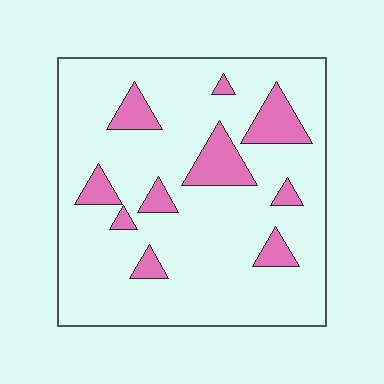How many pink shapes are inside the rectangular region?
10.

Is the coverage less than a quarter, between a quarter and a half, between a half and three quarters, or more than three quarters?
Less than a quarter.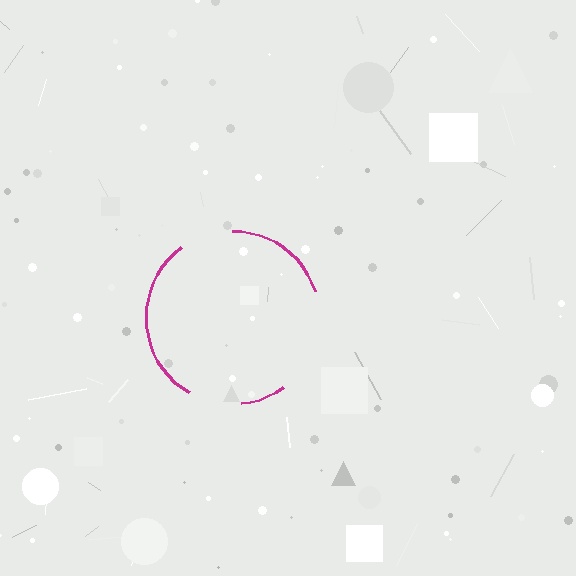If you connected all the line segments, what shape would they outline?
They would outline a circle.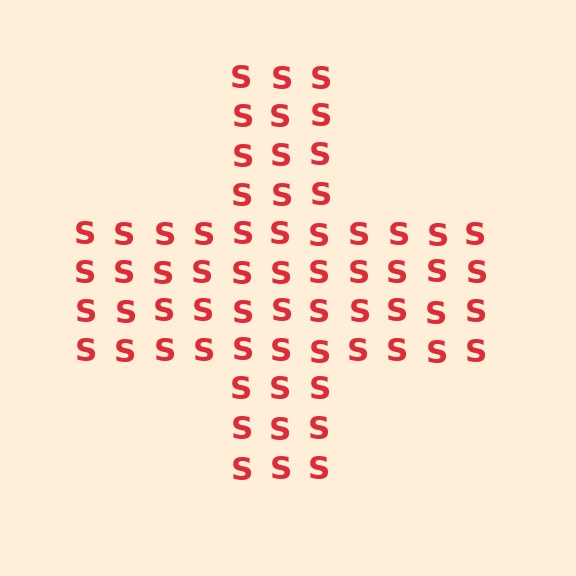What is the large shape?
The large shape is a cross.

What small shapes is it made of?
It is made of small letter S's.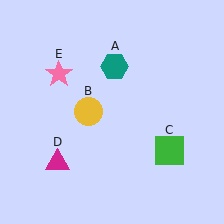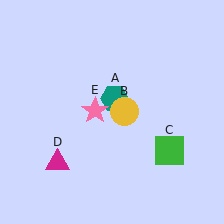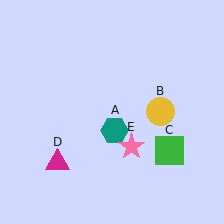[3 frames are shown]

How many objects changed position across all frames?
3 objects changed position: teal hexagon (object A), yellow circle (object B), pink star (object E).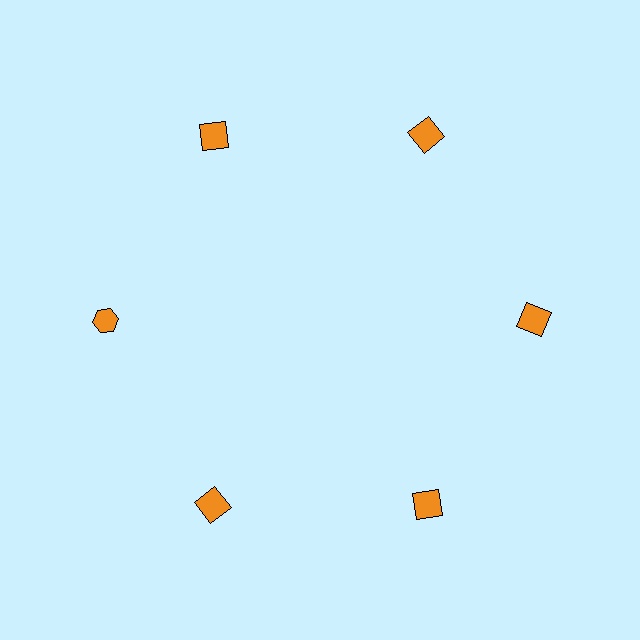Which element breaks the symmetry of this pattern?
The orange hexagon at roughly the 9 o'clock position breaks the symmetry. All other shapes are orange squares.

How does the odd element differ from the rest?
It has a different shape: hexagon instead of square.